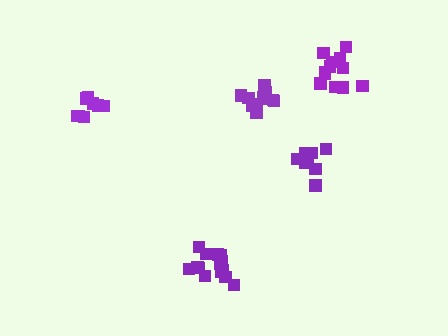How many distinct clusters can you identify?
There are 5 distinct clusters.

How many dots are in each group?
Group 1: 8 dots, Group 2: 12 dots, Group 3: 12 dots, Group 4: 8 dots, Group 5: 14 dots (54 total).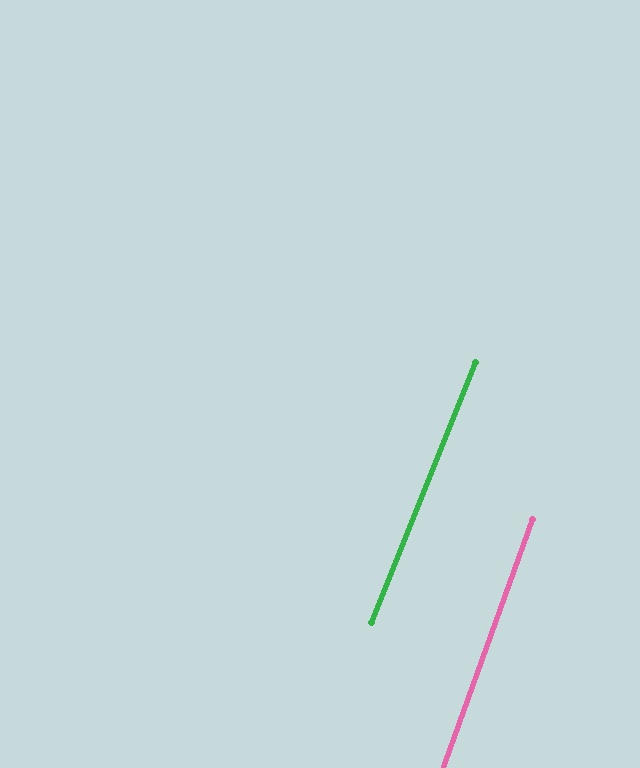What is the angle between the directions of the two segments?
Approximately 2 degrees.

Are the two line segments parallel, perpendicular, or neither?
Parallel — their directions differ by only 2.0°.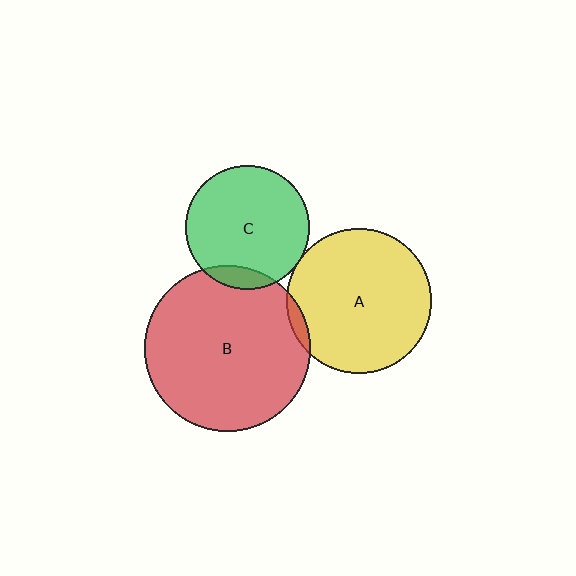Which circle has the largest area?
Circle B (red).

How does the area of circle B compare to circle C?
Approximately 1.8 times.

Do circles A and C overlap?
Yes.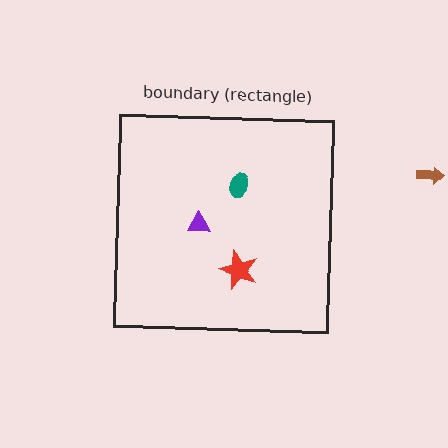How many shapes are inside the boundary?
3 inside, 1 outside.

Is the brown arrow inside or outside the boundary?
Outside.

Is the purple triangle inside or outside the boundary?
Inside.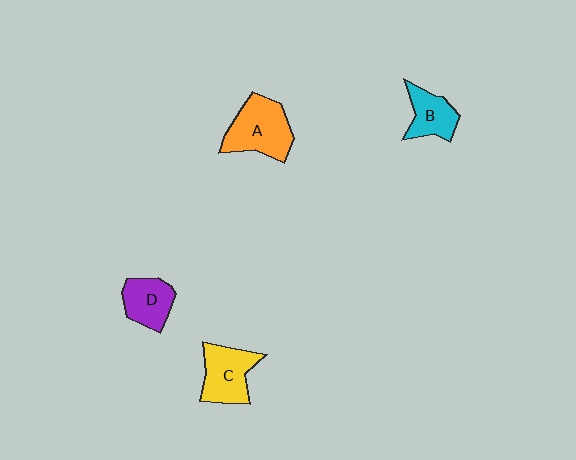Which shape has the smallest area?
Shape B (cyan).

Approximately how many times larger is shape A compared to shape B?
Approximately 1.6 times.